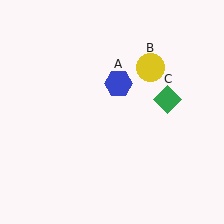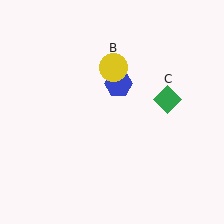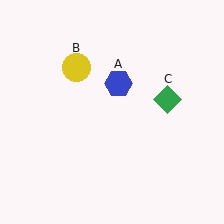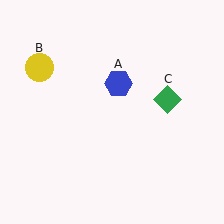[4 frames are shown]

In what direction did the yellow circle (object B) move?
The yellow circle (object B) moved left.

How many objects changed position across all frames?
1 object changed position: yellow circle (object B).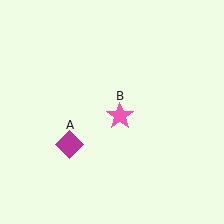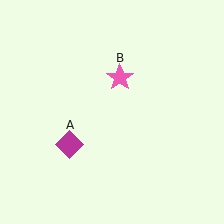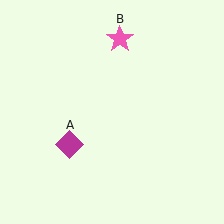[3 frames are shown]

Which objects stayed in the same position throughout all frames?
Magenta diamond (object A) remained stationary.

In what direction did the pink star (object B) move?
The pink star (object B) moved up.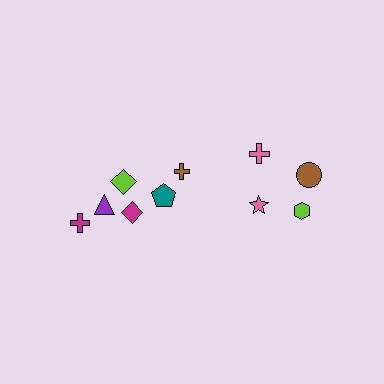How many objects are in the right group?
There are 4 objects.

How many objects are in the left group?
There are 6 objects.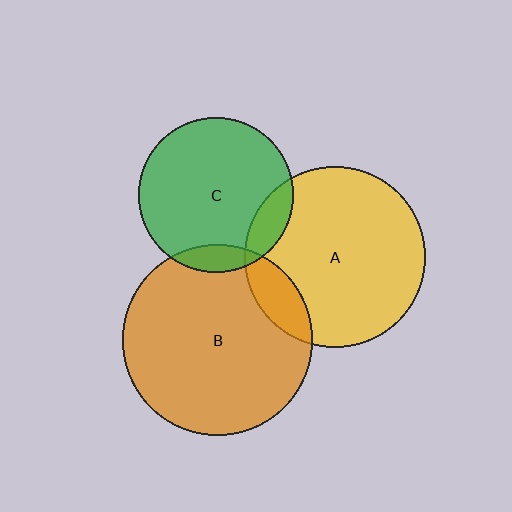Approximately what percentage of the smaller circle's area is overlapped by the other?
Approximately 15%.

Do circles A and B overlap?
Yes.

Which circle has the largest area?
Circle B (orange).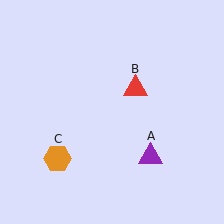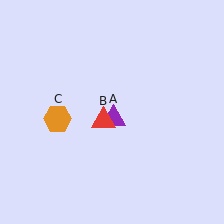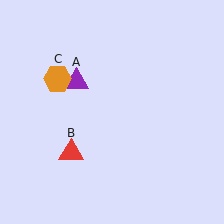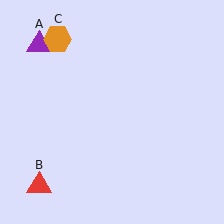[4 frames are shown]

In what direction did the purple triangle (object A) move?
The purple triangle (object A) moved up and to the left.